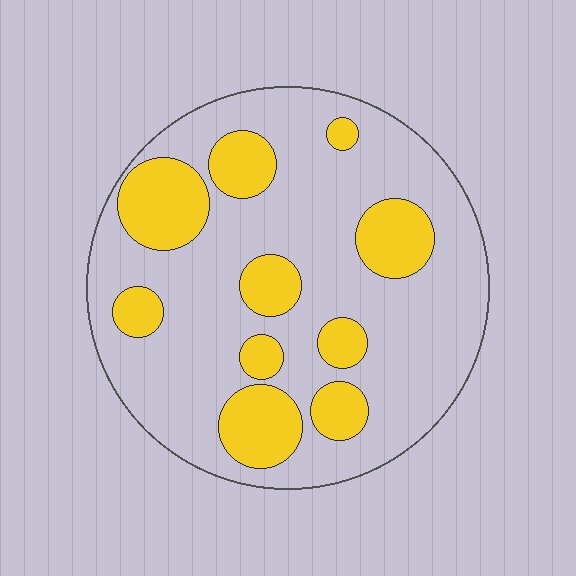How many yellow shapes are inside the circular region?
10.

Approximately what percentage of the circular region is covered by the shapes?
Approximately 25%.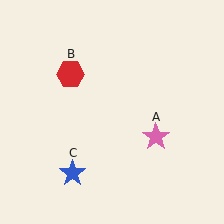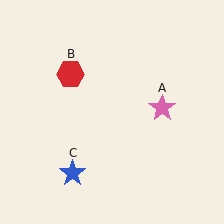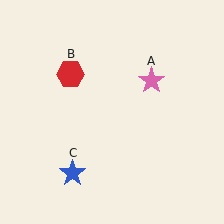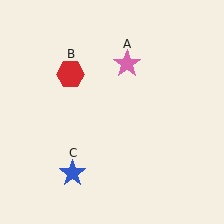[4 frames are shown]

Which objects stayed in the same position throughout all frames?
Red hexagon (object B) and blue star (object C) remained stationary.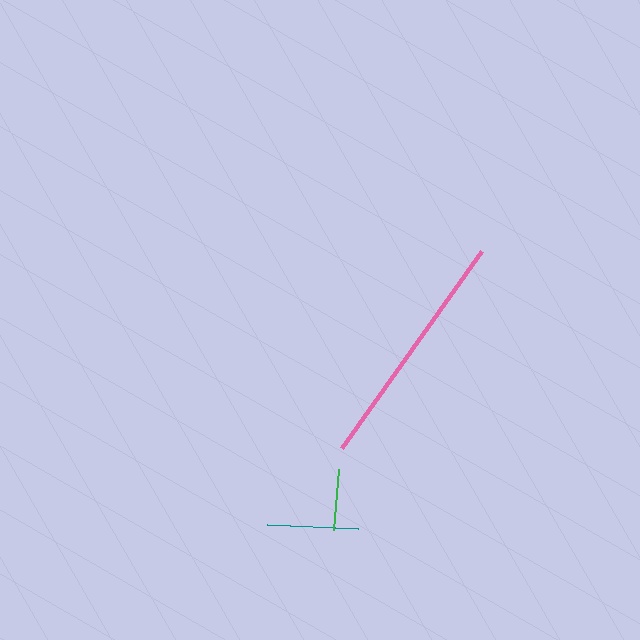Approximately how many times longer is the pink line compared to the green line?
The pink line is approximately 4.0 times the length of the green line.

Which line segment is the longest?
The pink line is the longest at approximately 241 pixels.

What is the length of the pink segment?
The pink segment is approximately 241 pixels long.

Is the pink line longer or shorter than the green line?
The pink line is longer than the green line.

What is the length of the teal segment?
The teal segment is approximately 91 pixels long.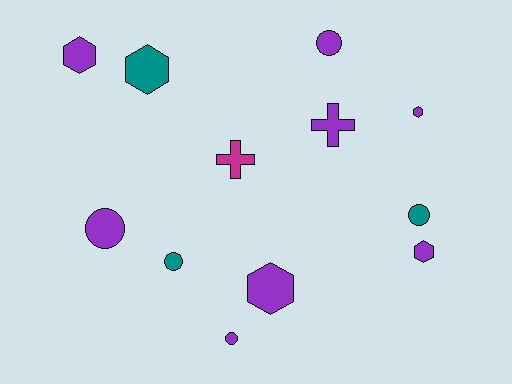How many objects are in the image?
There are 12 objects.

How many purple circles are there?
There are 3 purple circles.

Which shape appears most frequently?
Hexagon, with 5 objects.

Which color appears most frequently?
Purple, with 8 objects.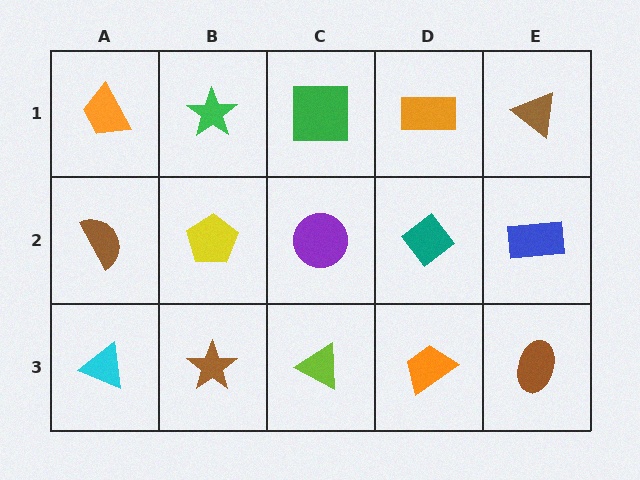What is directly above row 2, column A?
An orange trapezoid.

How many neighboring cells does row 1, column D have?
3.